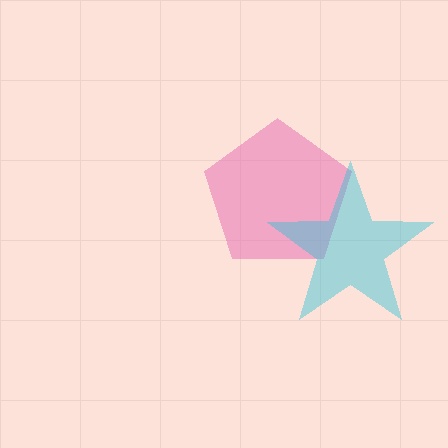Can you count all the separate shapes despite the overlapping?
Yes, there are 2 separate shapes.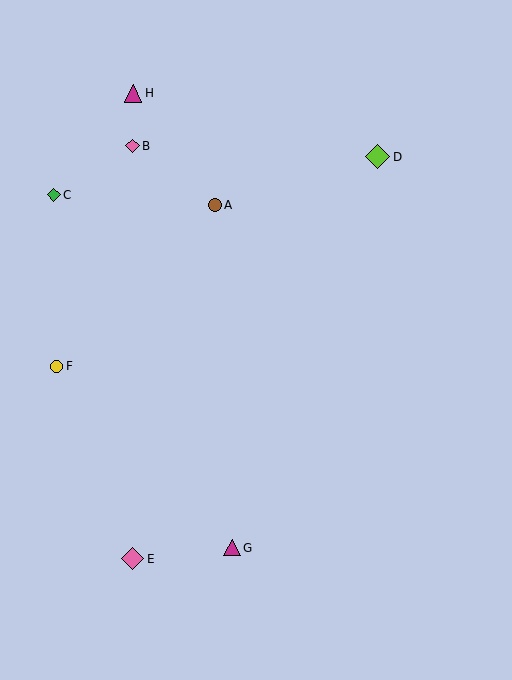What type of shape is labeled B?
Shape B is a pink diamond.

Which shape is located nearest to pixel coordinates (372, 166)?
The lime diamond (labeled D) at (378, 157) is nearest to that location.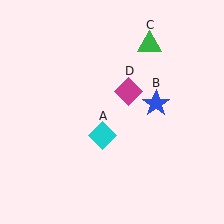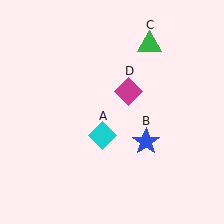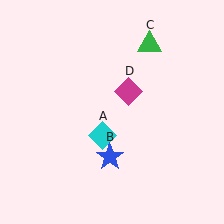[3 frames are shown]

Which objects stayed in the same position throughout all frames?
Cyan diamond (object A) and green triangle (object C) and magenta diamond (object D) remained stationary.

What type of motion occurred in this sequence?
The blue star (object B) rotated clockwise around the center of the scene.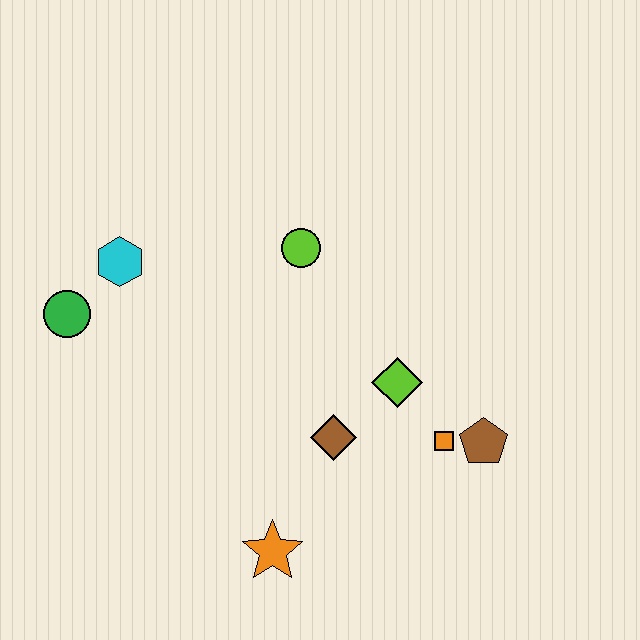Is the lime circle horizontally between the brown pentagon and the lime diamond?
No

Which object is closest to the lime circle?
The lime diamond is closest to the lime circle.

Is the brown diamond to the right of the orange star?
Yes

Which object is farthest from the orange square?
The green circle is farthest from the orange square.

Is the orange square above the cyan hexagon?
No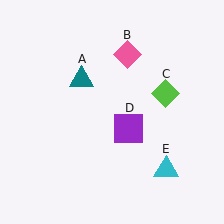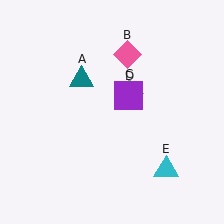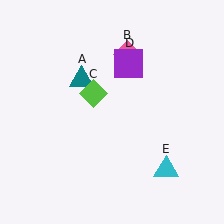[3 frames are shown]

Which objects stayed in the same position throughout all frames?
Teal triangle (object A) and pink diamond (object B) and cyan triangle (object E) remained stationary.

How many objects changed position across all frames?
2 objects changed position: lime diamond (object C), purple square (object D).